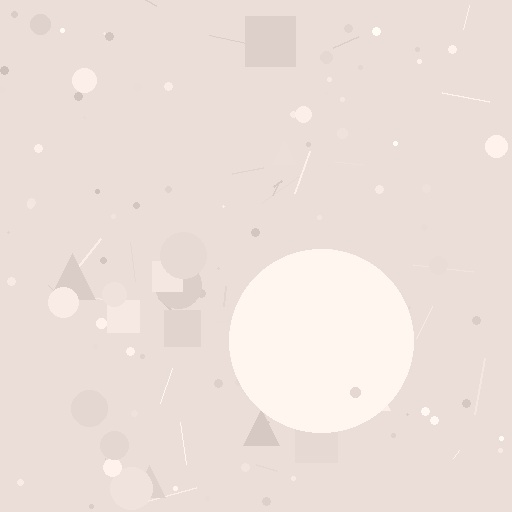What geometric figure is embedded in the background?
A circle is embedded in the background.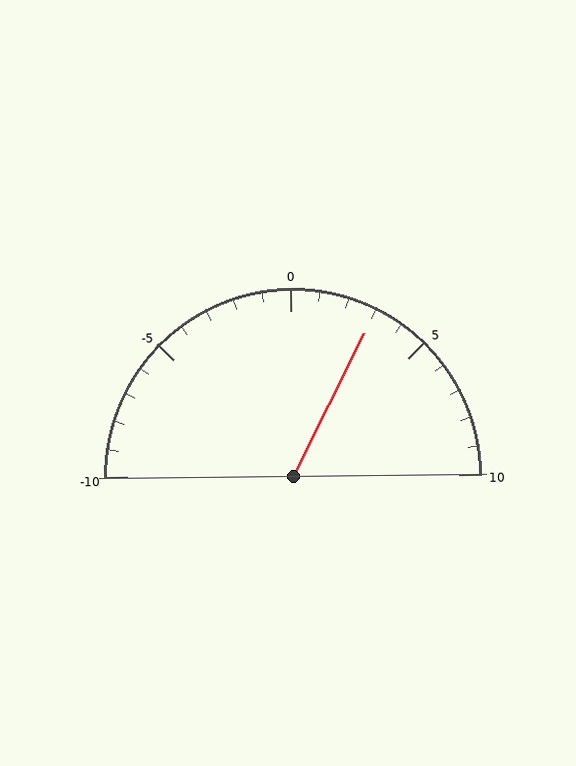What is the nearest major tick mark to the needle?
The nearest major tick mark is 5.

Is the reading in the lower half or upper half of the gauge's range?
The reading is in the upper half of the range (-10 to 10).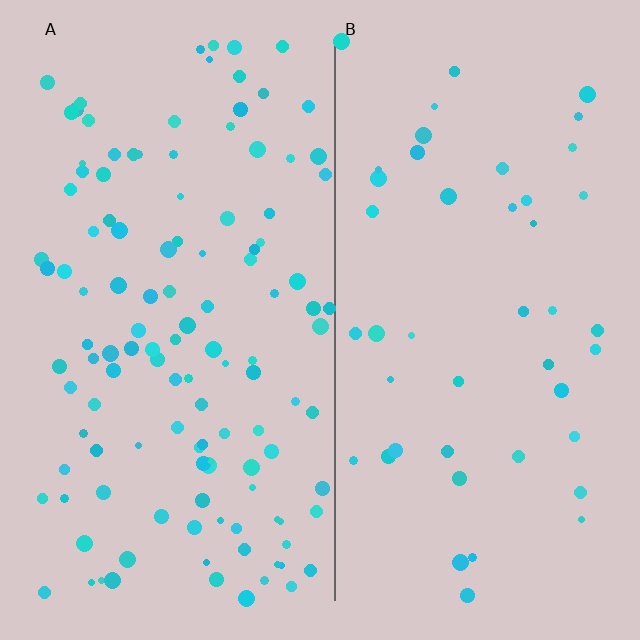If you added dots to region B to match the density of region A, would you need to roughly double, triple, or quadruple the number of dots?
Approximately triple.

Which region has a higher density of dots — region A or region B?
A (the left).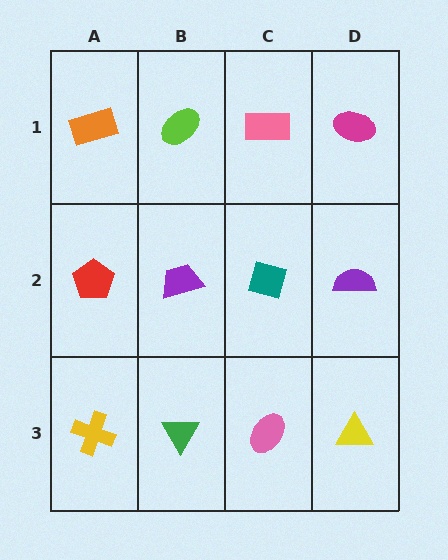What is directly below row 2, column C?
A pink ellipse.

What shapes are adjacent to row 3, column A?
A red pentagon (row 2, column A), a green triangle (row 3, column B).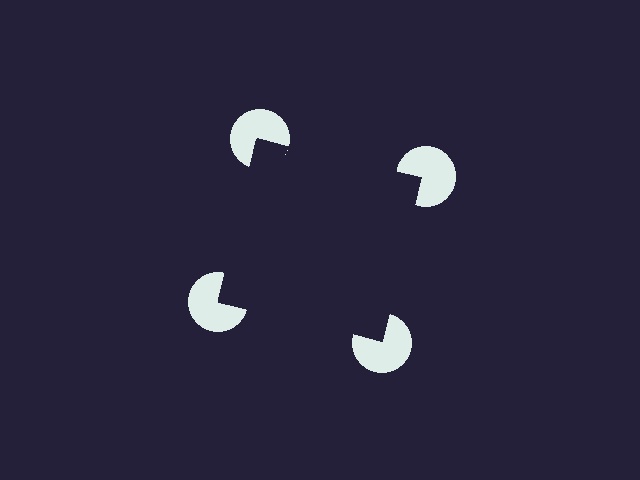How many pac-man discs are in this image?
There are 4 — one at each vertex of the illusory square.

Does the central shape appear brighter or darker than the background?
It typically appears slightly darker than the background, even though no actual brightness change is drawn.